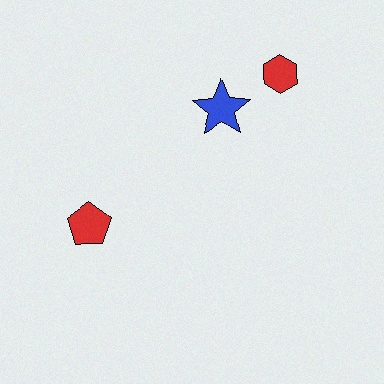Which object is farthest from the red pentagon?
The red hexagon is farthest from the red pentagon.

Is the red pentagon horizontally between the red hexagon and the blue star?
No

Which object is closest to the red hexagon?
The blue star is closest to the red hexagon.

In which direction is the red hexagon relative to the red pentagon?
The red hexagon is to the right of the red pentagon.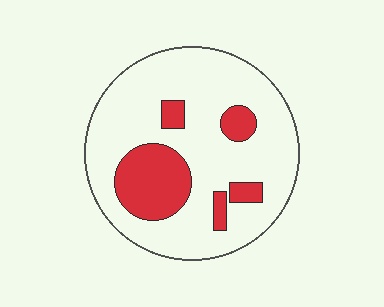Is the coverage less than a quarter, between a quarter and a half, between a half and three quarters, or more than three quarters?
Less than a quarter.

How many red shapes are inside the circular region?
5.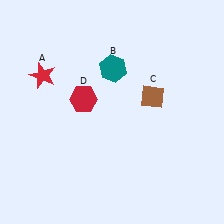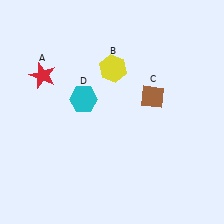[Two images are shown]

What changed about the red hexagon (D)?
In Image 1, D is red. In Image 2, it changed to cyan.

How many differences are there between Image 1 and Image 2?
There are 2 differences between the two images.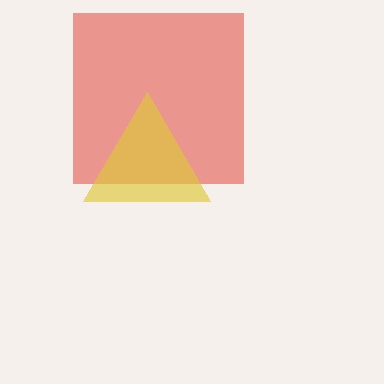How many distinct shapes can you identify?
There are 2 distinct shapes: a red square, a yellow triangle.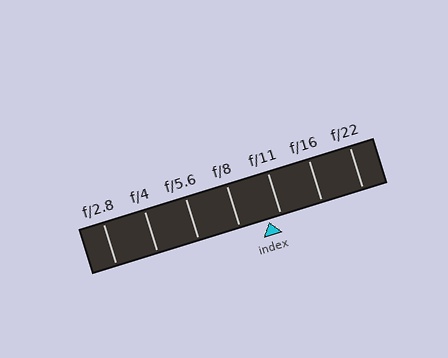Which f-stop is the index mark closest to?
The index mark is closest to f/11.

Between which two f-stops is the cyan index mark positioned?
The index mark is between f/8 and f/11.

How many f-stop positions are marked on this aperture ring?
There are 7 f-stop positions marked.